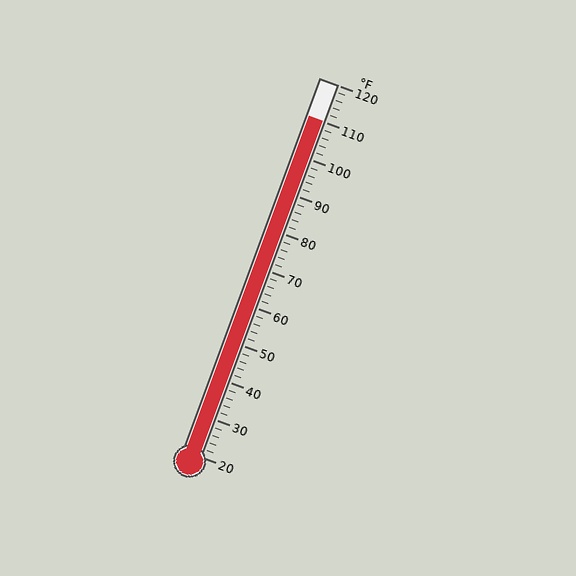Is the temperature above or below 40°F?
The temperature is above 40°F.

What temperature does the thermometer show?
The thermometer shows approximately 110°F.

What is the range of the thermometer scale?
The thermometer scale ranges from 20°F to 120°F.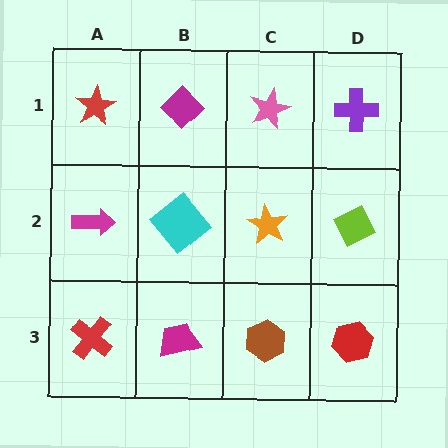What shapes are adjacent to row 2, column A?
A red star (row 1, column A), a red cross (row 3, column A), a cyan diamond (row 2, column B).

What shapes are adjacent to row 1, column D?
A lime diamond (row 2, column D), a pink star (row 1, column C).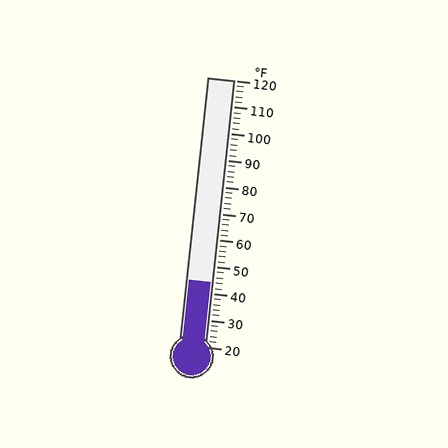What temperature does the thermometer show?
The thermometer shows approximately 44°F.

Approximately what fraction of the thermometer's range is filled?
The thermometer is filled to approximately 25% of its range.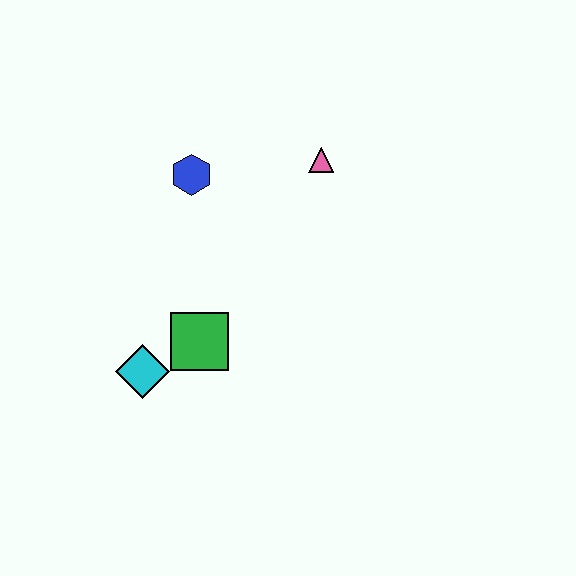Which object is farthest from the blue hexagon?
The cyan diamond is farthest from the blue hexagon.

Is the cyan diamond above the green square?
No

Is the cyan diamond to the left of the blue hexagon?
Yes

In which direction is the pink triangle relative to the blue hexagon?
The pink triangle is to the right of the blue hexagon.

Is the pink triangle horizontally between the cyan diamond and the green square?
No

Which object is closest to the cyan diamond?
The green square is closest to the cyan diamond.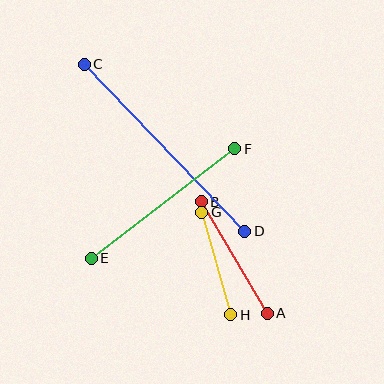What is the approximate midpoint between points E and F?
The midpoint is at approximately (163, 204) pixels.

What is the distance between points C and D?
The distance is approximately 232 pixels.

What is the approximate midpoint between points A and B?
The midpoint is at approximately (234, 258) pixels.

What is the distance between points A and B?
The distance is approximately 129 pixels.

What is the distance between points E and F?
The distance is approximately 181 pixels.